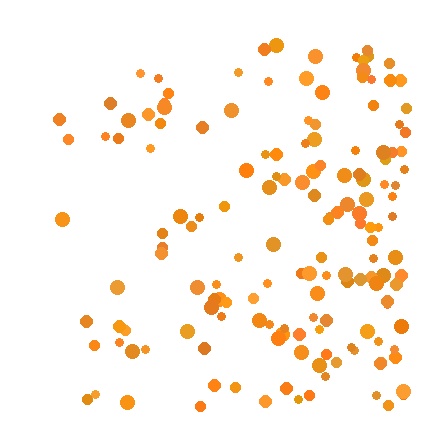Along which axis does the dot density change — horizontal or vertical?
Horizontal.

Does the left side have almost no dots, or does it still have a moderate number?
Still a moderate number, just noticeably fewer than the right.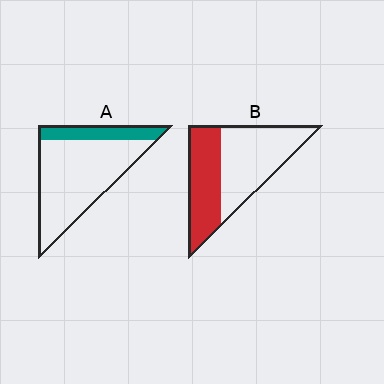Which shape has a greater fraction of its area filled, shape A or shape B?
Shape B.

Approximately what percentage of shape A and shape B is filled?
A is approximately 20% and B is approximately 45%.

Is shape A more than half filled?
No.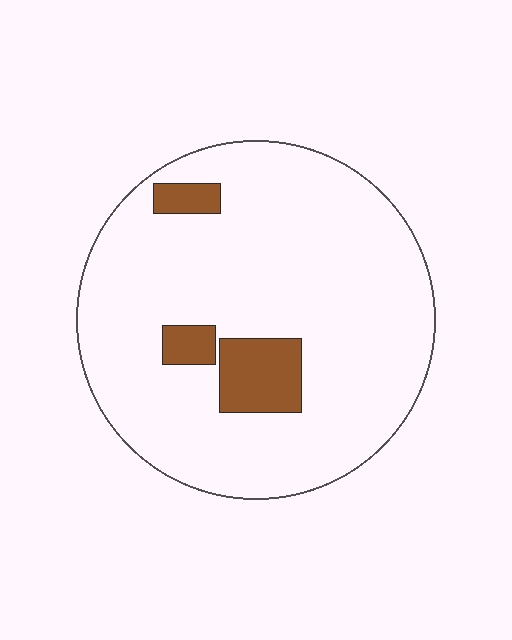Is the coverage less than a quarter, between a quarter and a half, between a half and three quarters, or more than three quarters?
Less than a quarter.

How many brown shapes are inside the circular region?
3.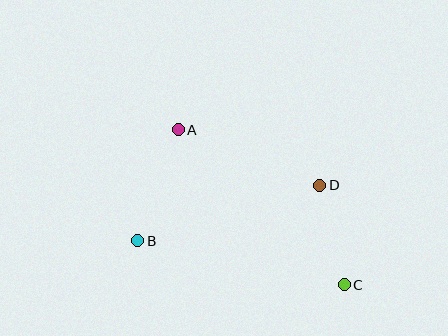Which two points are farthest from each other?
Points A and C are farthest from each other.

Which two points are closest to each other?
Points C and D are closest to each other.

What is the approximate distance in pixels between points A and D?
The distance between A and D is approximately 152 pixels.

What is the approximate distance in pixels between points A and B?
The distance between A and B is approximately 118 pixels.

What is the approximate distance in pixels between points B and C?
The distance between B and C is approximately 211 pixels.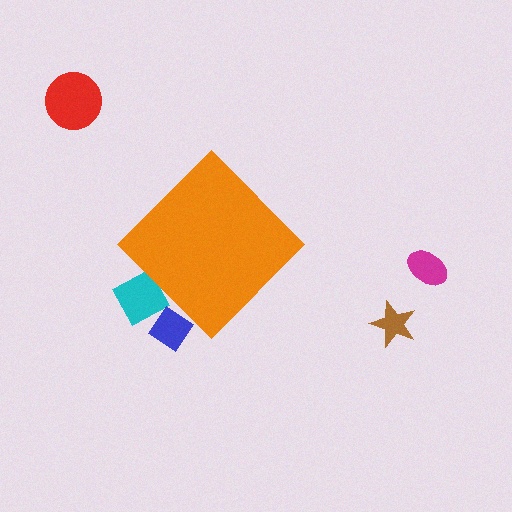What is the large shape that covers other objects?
An orange diamond.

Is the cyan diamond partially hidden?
Yes, the cyan diamond is partially hidden behind the orange diamond.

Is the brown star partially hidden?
No, the brown star is fully visible.